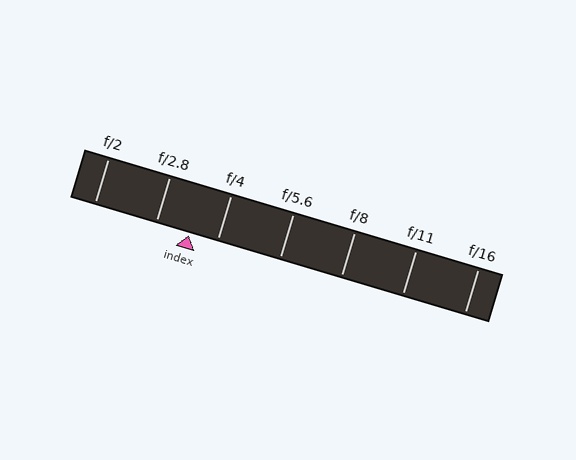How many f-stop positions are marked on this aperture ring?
There are 7 f-stop positions marked.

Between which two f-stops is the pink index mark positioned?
The index mark is between f/2.8 and f/4.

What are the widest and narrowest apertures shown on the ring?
The widest aperture shown is f/2 and the narrowest is f/16.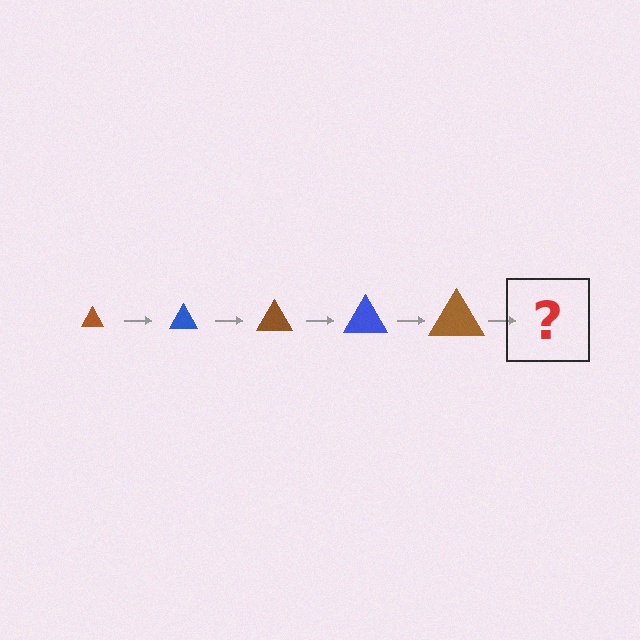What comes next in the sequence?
The next element should be a blue triangle, larger than the previous one.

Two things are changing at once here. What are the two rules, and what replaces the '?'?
The two rules are that the triangle grows larger each step and the color cycles through brown and blue. The '?' should be a blue triangle, larger than the previous one.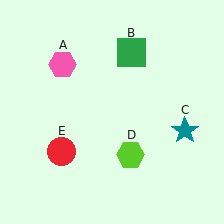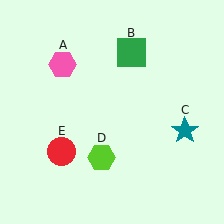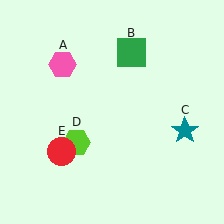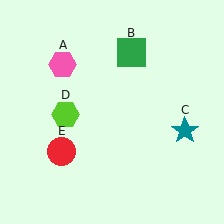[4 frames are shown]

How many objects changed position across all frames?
1 object changed position: lime hexagon (object D).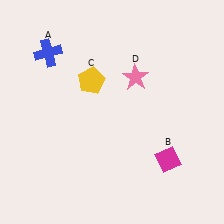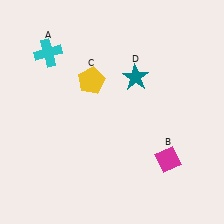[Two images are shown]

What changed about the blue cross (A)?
In Image 1, A is blue. In Image 2, it changed to cyan.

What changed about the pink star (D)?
In Image 1, D is pink. In Image 2, it changed to teal.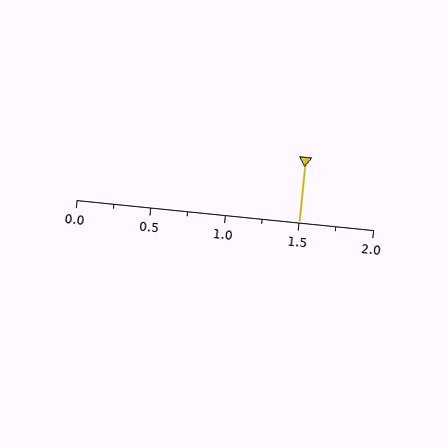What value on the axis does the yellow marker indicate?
The marker indicates approximately 1.5.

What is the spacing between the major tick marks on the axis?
The major ticks are spaced 0.5 apart.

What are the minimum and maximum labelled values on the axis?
The axis runs from 0.0 to 2.0.